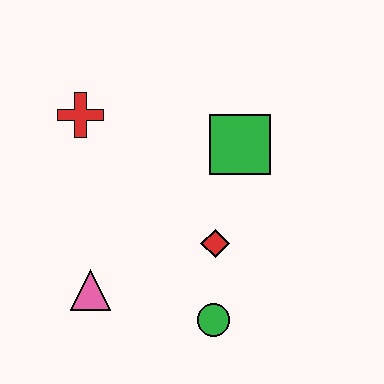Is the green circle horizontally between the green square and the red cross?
Yes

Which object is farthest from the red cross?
The green circle is farthest from the red cross.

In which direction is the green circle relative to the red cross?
The green circle is below the red cross.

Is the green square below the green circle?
No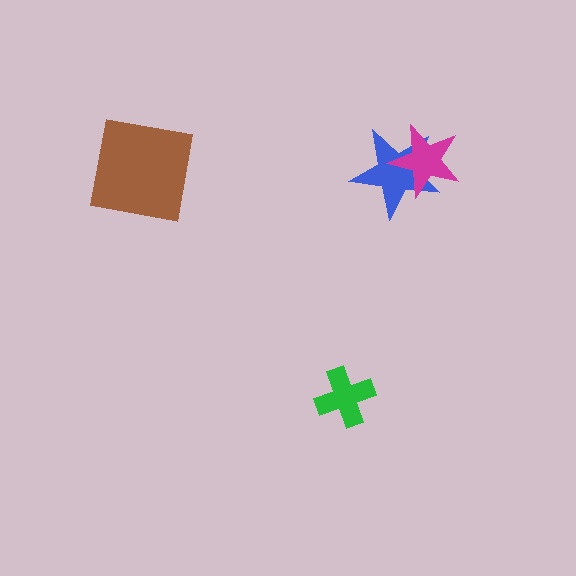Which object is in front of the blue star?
The magenta star is in front of the blue star.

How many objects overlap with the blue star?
1 object overlaps with the blue star.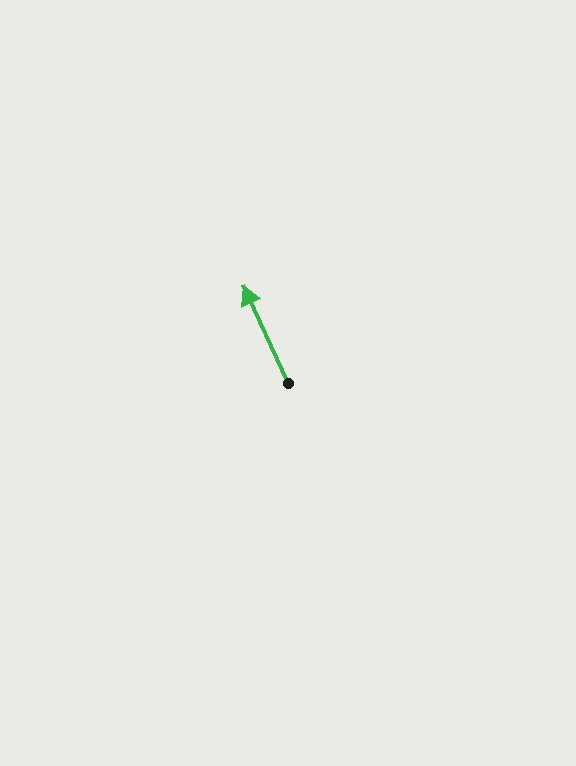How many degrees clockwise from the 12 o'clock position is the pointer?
Approximately 335 degrees.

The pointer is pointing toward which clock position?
Roughly 11 o'clock.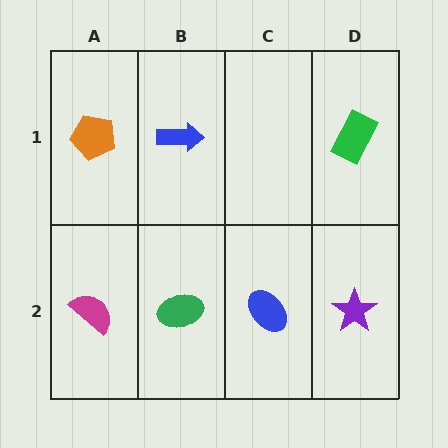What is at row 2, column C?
A blue ellipse.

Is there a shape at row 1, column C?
No, that cell is empty.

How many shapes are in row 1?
3 shapes.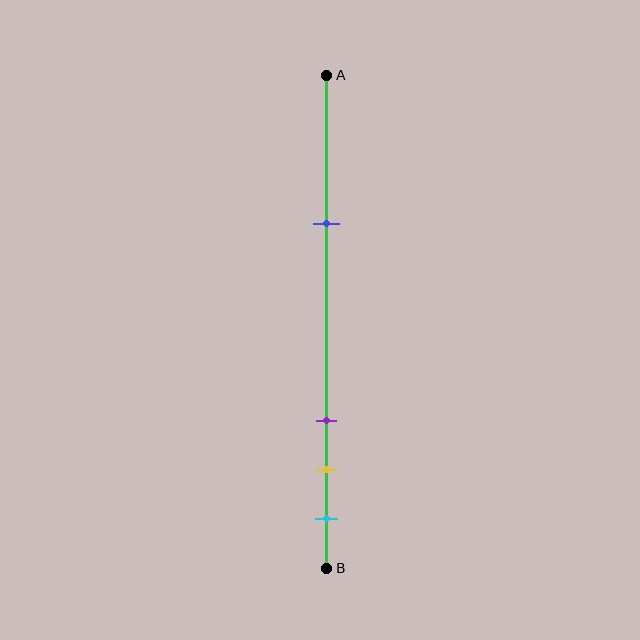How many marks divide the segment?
There are 4 marks dividing the segment.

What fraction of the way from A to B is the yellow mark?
The yellow mark is approximately 80% (0.8) of the way from A to B.